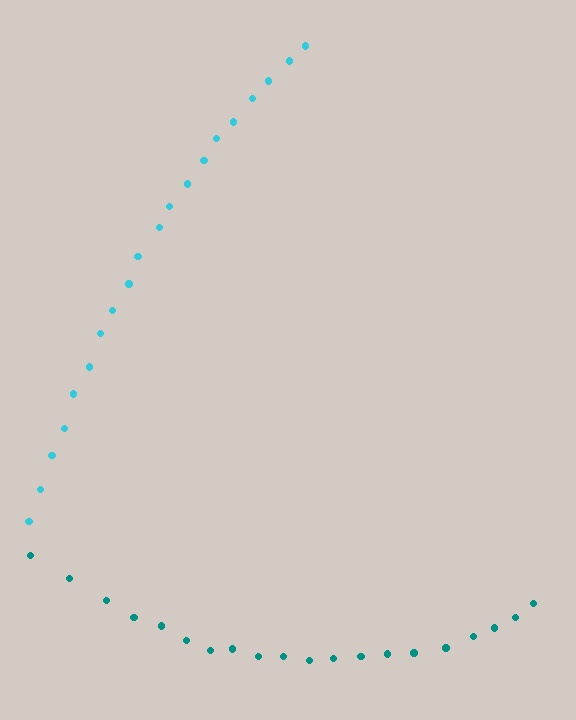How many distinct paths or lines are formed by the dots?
There are 2 distinct paths.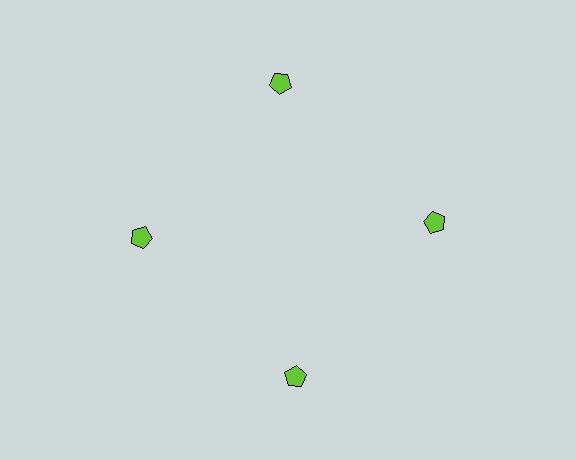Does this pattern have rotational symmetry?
Yes, this pattern has 4-fold rotational symmetry. It looks the same after rotating 90 degrees around the center.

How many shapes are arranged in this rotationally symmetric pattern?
There are 4 shapes, arranged in 4 groups of 1.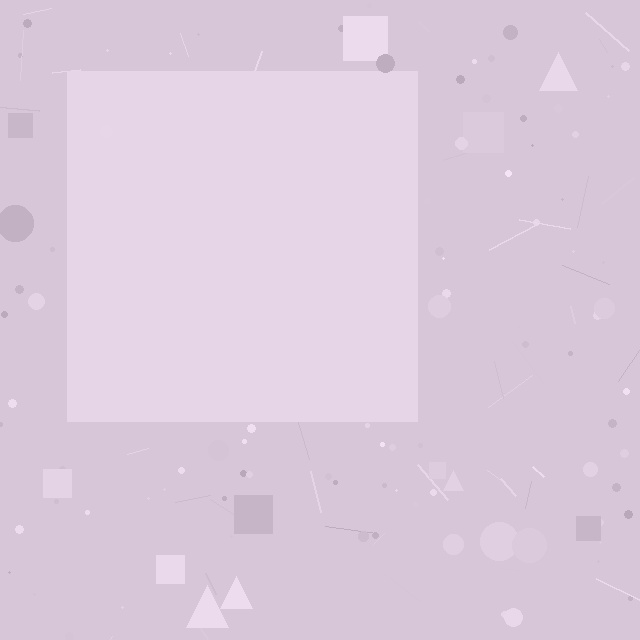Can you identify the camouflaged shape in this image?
The camouflaged shape is a square.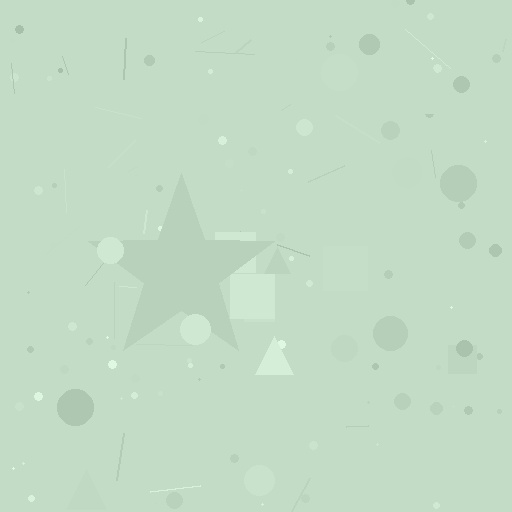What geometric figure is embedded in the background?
A star is embedded in the background.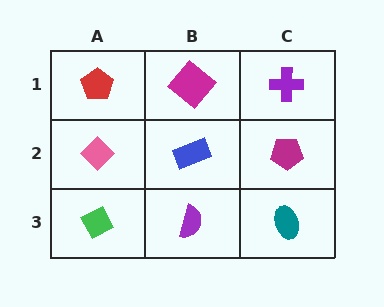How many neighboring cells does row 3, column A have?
2.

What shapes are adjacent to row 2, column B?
A magenta diamond (row 1, column B), a purple semicircle (row 3, column B), a pink diamond (row 2, column A), a magenta pentagon (row 2, column C).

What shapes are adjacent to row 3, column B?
A blue rectangle (row 2, column B), a green diamond (row 3, column A), a teal ellipse (row 3, column C).